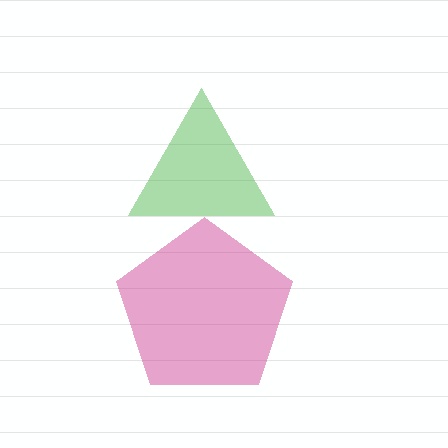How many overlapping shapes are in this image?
There are 2 overlapping shapes in the image.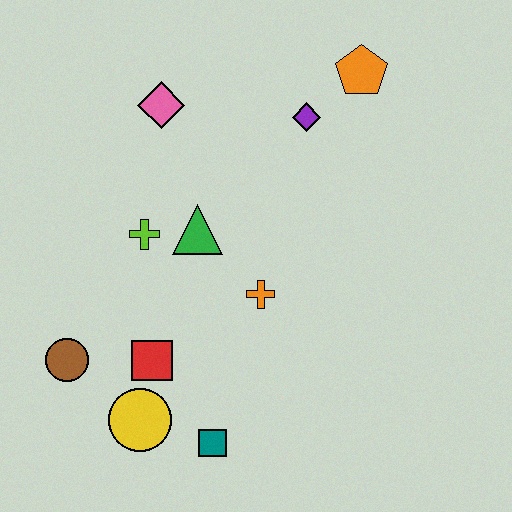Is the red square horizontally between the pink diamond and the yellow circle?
Yes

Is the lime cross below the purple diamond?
Yes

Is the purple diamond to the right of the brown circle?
Yes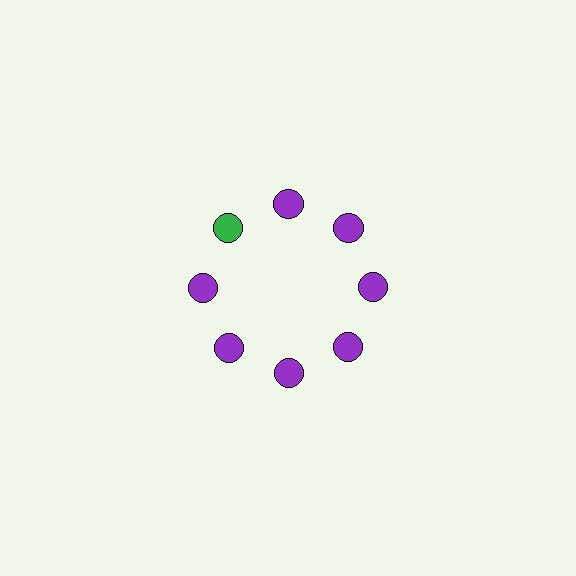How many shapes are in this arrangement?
There are 8 shapes arranged in a ring pattern.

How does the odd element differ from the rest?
It has a different color: green instead of purple.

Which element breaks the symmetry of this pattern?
The green circle at roughly the 10 o'clock position breaks the symmetry. All other shapes are purple circles.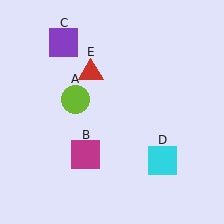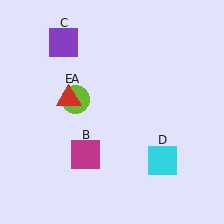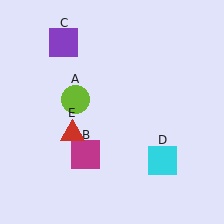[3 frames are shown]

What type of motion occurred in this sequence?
The red triangle (object E) rotated counterclockwise around the center of the scene.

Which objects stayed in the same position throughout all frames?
Lime circle (object A) and magenta square (object B) and purple square (object C) and cyan square (object D) remained stationary.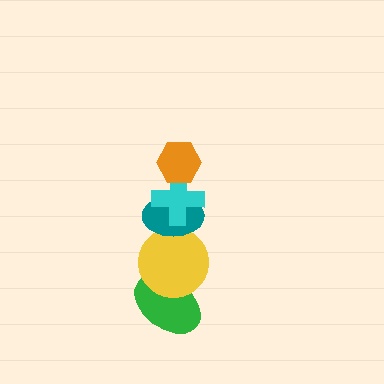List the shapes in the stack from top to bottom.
From top to bottom: the orange hexagon, the cyan cross, the teal ellipse, the yellow circle, the green ellipse.